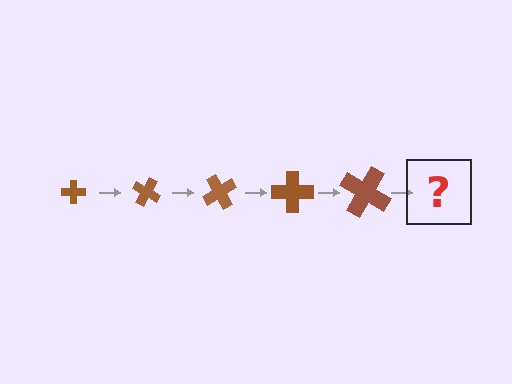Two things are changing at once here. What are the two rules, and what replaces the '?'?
The two rules are that the cross grows larger each step and it rotates 30 degrees each step. The '?' should be a cross, larger than the previous one and rotated 150 degrees from the start.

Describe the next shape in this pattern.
It should be a cross, larger than the previous one and rotated 150 degrees from the start.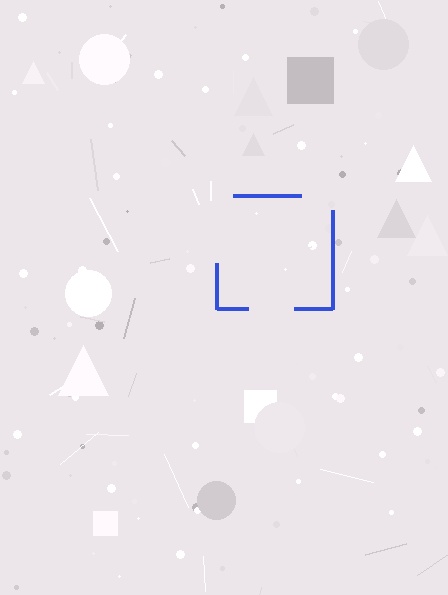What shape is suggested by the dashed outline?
The dashed outline suggests a square.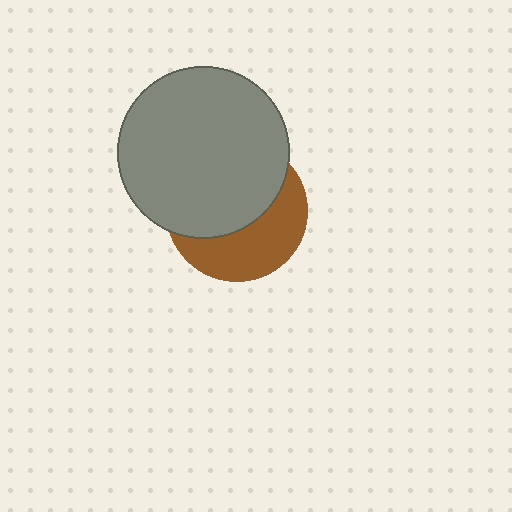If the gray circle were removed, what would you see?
You would see the complete brown circle.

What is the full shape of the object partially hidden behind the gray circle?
The partially hidden object is a brown circle.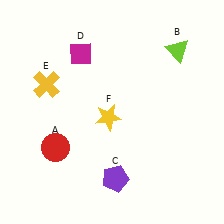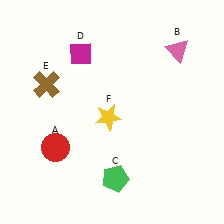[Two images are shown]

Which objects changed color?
B changed from lime to pink. C changed from purple to green. E changed from yellow to brown.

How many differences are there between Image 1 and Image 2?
There are 3 differences between the two images.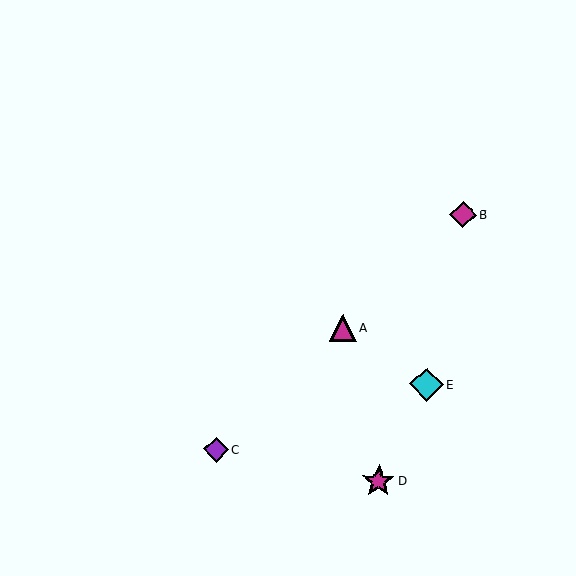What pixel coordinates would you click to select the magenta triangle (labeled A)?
Click at (343, 328) to select the magenta triangle A.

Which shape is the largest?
The cyan diamond (labeled E) is the largest.